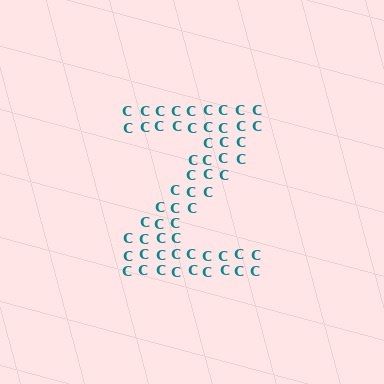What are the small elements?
The small elements are letter C's.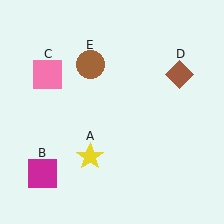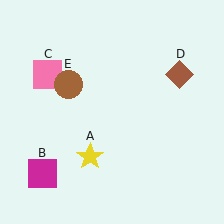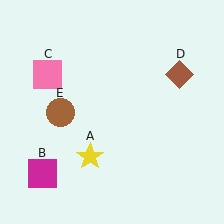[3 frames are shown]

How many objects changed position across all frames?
1 object changed position: brown circle (object E).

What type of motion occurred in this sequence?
The brown circle (object E) rotated counterclockwise around the center of the scene.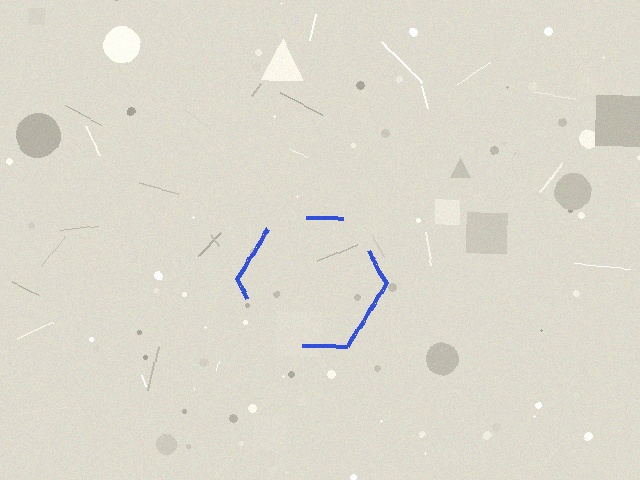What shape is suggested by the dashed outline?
The dashed outline suggests a hexagon.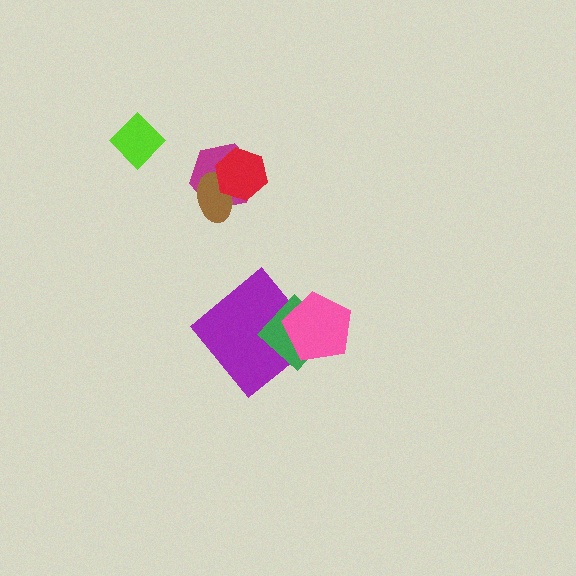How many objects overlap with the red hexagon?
2 objects overlap with the red hexagon.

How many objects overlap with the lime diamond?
0 objects overlap with the lime diamond.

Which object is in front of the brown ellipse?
The red hexagon is in front of the brown ellipse.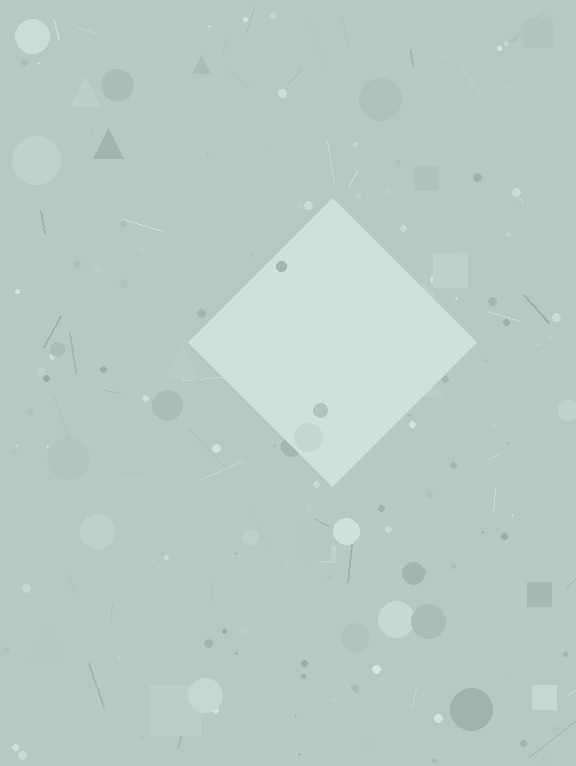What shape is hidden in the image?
A diamond is hidden in the image.